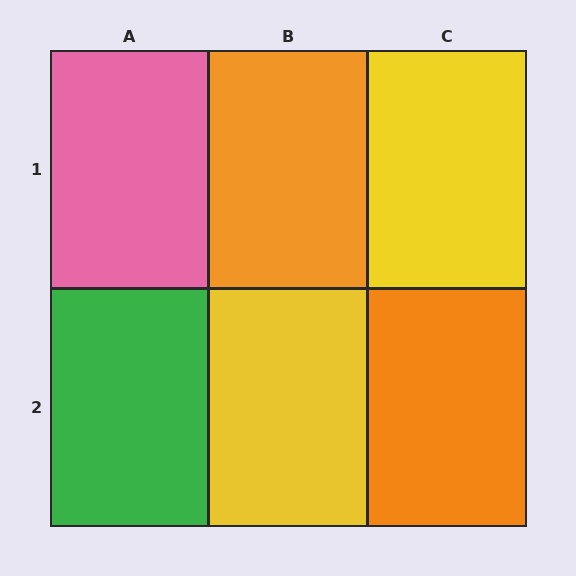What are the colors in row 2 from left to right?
Green, yellow, orange.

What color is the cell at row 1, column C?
Yellow.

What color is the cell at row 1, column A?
Pink.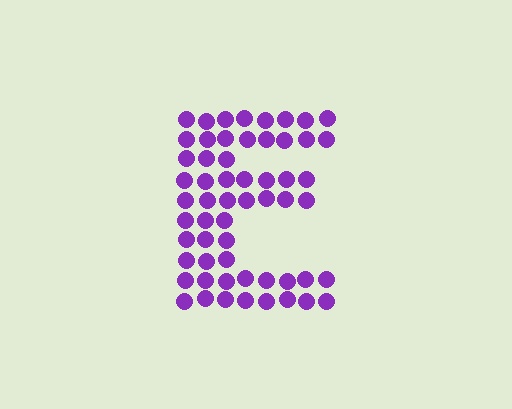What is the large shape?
The large shape is the letter E.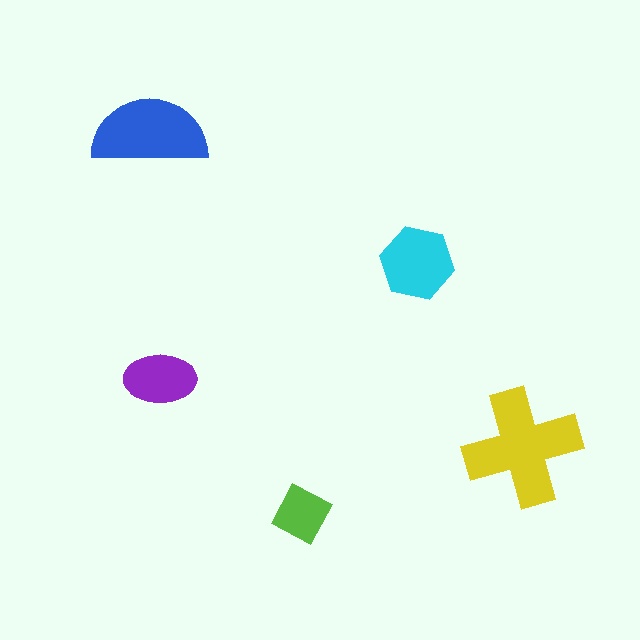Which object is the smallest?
The lime diamond.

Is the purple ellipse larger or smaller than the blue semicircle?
Smaller.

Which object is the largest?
The yellow cross.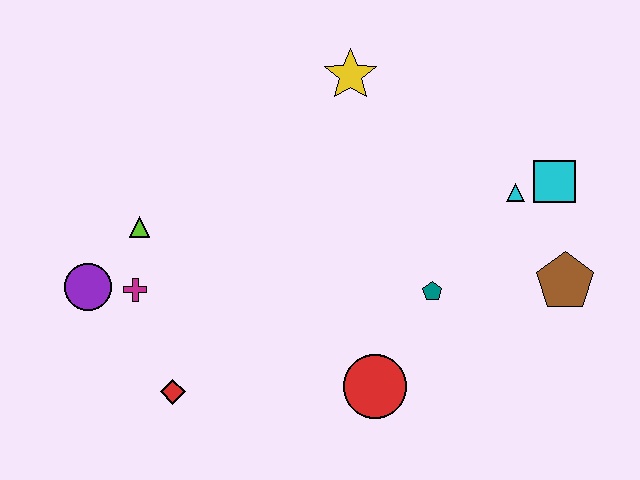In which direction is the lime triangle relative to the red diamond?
The lime triangle is above the red diamond.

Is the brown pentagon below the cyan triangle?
Yes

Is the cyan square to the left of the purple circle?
No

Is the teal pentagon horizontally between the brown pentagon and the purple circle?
Yes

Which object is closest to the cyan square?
The cyan triangle is closest to the cyan square.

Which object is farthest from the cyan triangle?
The purple circle is farthest from the cyan triangle.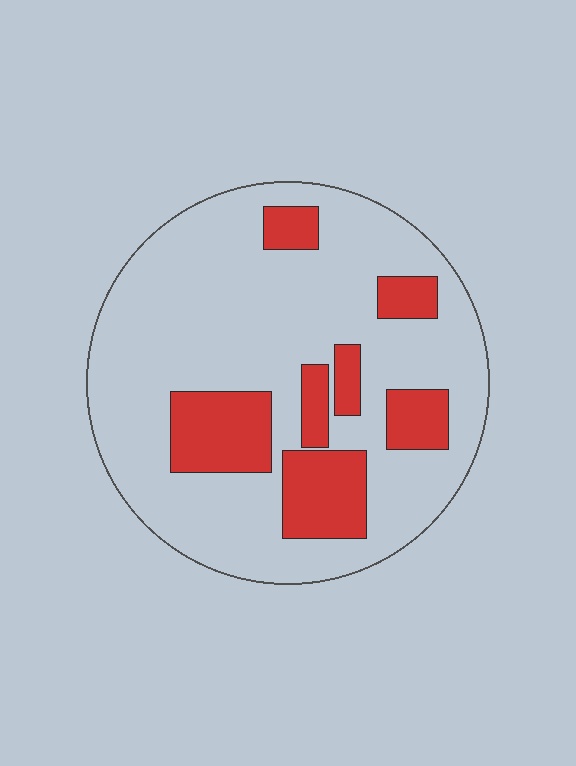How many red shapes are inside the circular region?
7.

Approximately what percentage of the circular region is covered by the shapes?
Approximately 25%.